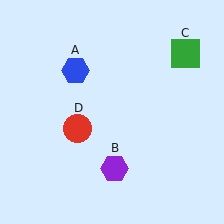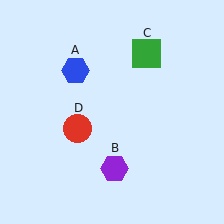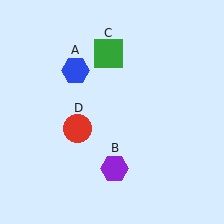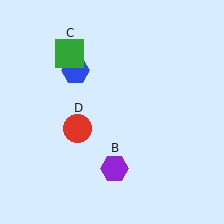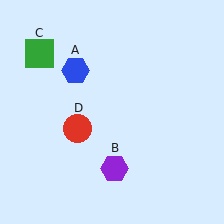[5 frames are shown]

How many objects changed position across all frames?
1 object changed position: green square (object C).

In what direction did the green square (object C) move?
The green square (object C) moved left.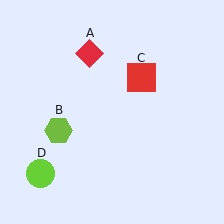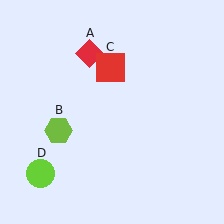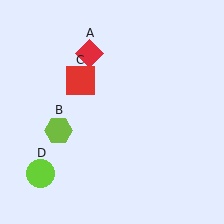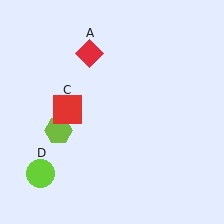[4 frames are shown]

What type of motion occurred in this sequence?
The red square (object C) rotated counterclockwise around the center of the scene.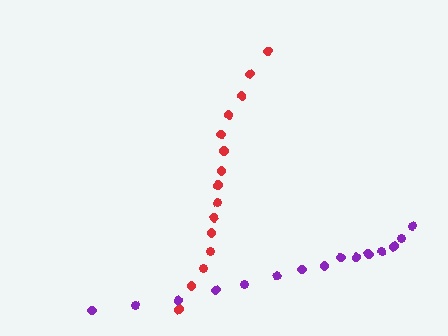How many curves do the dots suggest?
There are 2 distinct paths.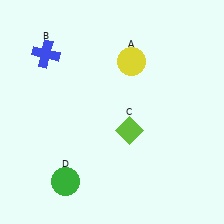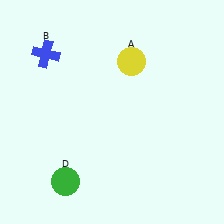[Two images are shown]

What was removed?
The lime diamond (C) was removed in Image 2.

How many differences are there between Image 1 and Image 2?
There is 1 difference between the two images.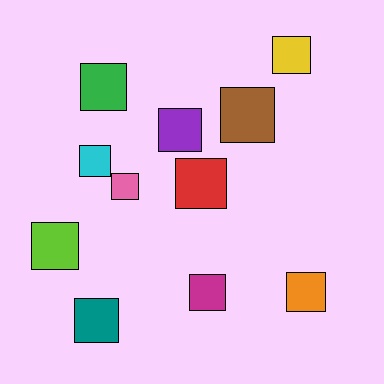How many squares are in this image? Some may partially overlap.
There are 11 squares.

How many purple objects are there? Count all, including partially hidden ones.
There is 1 purple object.